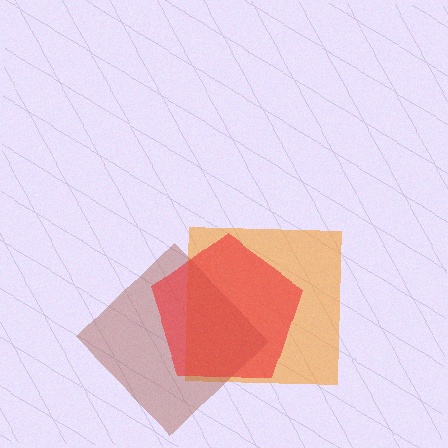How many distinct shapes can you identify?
There are 3 distinct shapes: an orange square, a brown diamond, a red pentagon.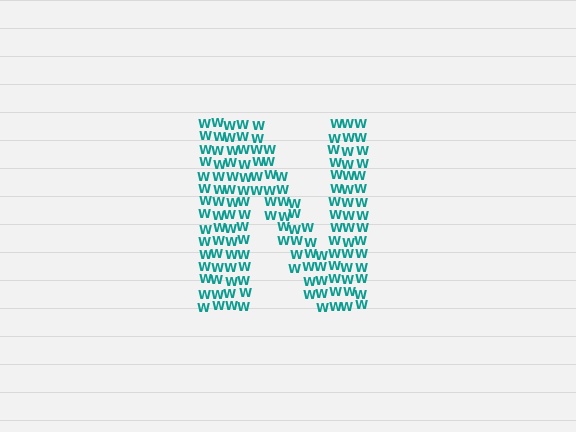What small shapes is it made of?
It is made of small letter W's.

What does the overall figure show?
The overall figure shows the letter N.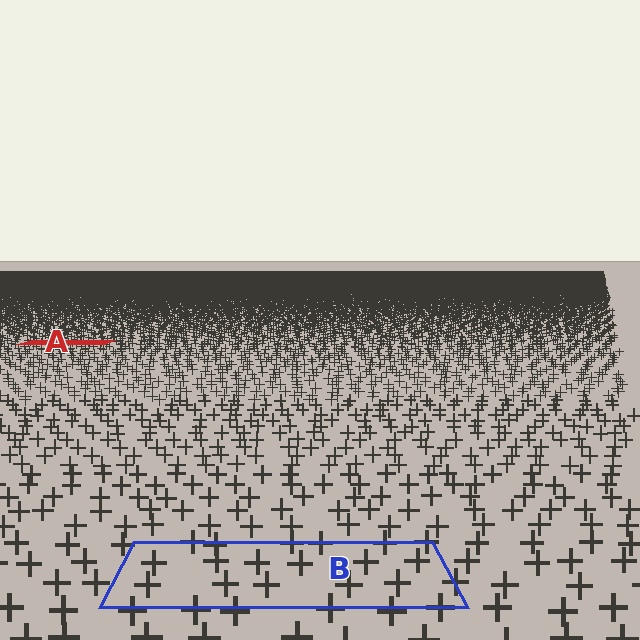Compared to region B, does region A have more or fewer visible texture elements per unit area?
Region A has more texture elements per unit area — they are packed more densely because it is farther away.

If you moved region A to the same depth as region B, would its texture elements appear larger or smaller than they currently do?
They would appear larger. At a closer depth, the same texture elements are projected at a bigger on-screen size.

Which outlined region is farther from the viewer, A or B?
Region A is farther from the viewer — the texture elements inside it appear smaller and more densely packed.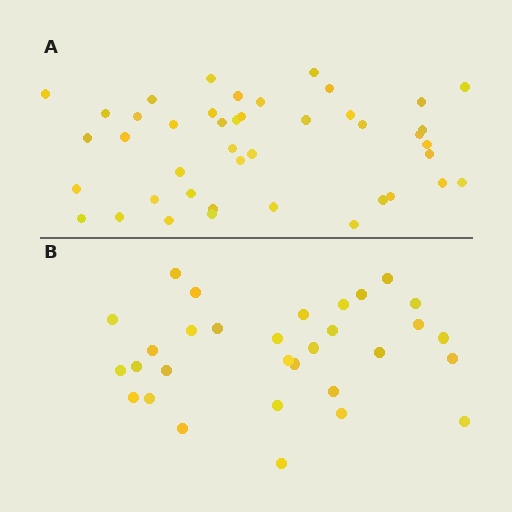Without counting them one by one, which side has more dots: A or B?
Region A (the top region) has more dots.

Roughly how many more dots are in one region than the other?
Region A has roughly 12 or so more dots than region B.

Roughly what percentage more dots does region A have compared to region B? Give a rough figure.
About 40% more.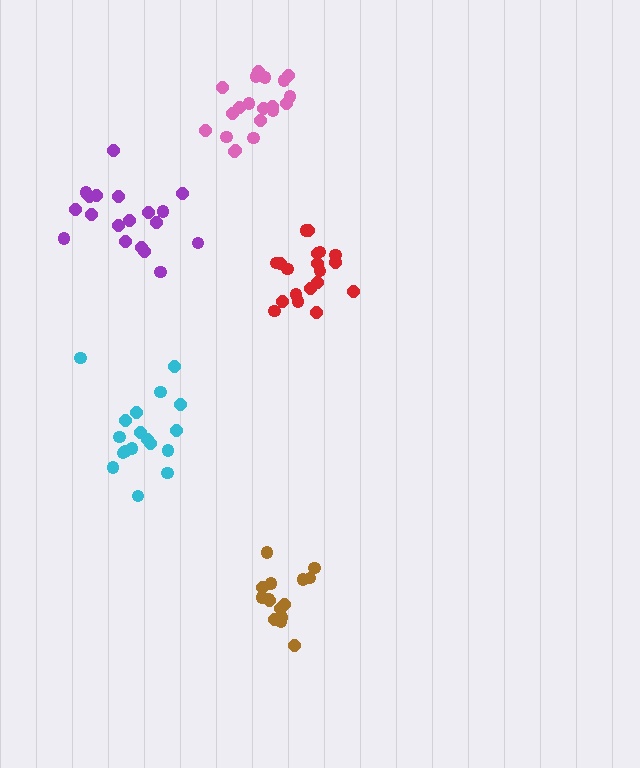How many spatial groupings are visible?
There are 5 spatial groupings.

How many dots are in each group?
Group 1: 19 dots, Group 2: 19 dots, Group 3: 20 dots, Group 4: 15 dots, Group 5: 18 dots (91 total).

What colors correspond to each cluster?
The clusters are colored: purple, red, pink, brown, cyan.